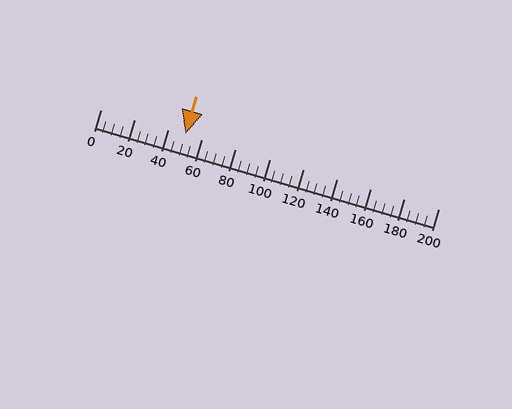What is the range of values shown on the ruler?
The ruler shows values from 0 to 200.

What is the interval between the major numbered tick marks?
The major tick marks are spaced 20 units apart.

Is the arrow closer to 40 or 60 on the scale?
The arrow is closer to 60.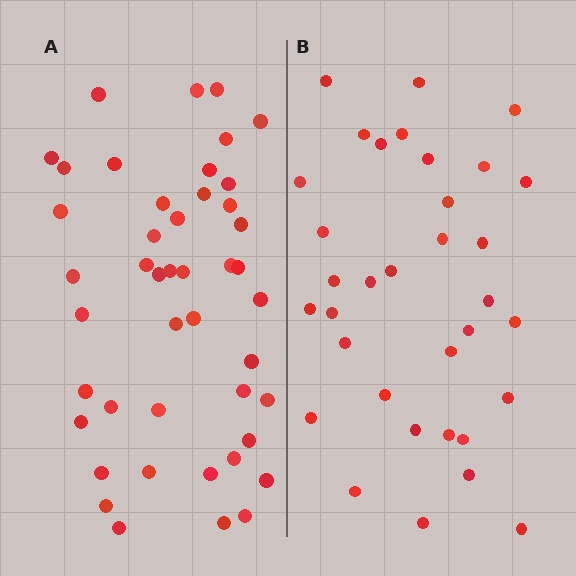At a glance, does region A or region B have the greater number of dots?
Region A (the left region) has more dots.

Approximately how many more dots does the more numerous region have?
Region A has roughly 12 or so more dots than region B.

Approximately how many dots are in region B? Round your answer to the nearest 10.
About 30 dots. (The exact count is 34, which rounds to 30.)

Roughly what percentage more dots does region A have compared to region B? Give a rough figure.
About 30% more.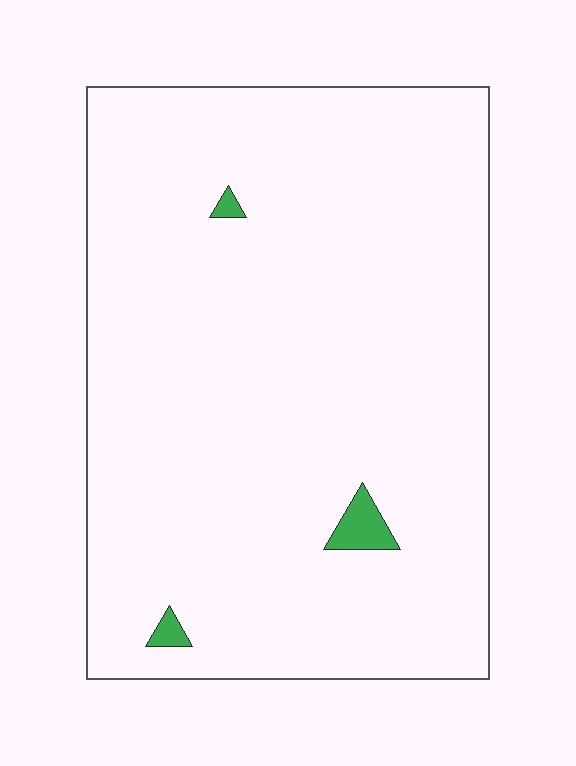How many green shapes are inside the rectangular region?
3.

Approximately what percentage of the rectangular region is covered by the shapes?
Approximately 0%.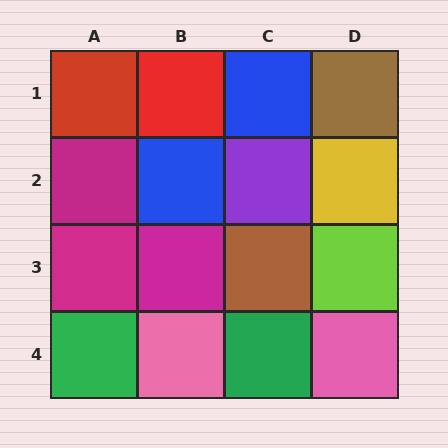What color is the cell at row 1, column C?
Blue.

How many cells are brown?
2 cells are brown.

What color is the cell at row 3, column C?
Brown.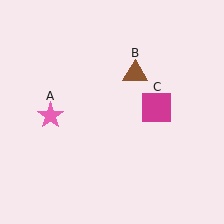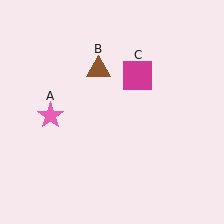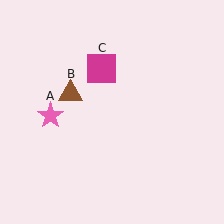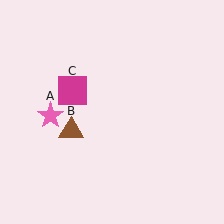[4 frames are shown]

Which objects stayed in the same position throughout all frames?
Pink star (object A) remained stationary.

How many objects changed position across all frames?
2 objects changed position: brown triangle (object B), magenta square (object C).